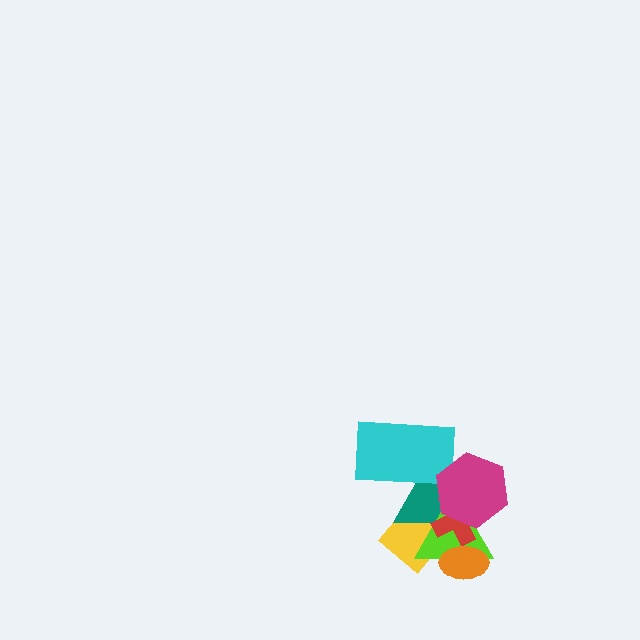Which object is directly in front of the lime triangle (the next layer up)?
The red cross is directly in front of the lime triangle.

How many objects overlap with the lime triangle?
5 objects overlap with the lime triangle.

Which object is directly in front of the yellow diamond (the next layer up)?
The teal triangle is directly in front of the yellow diamond.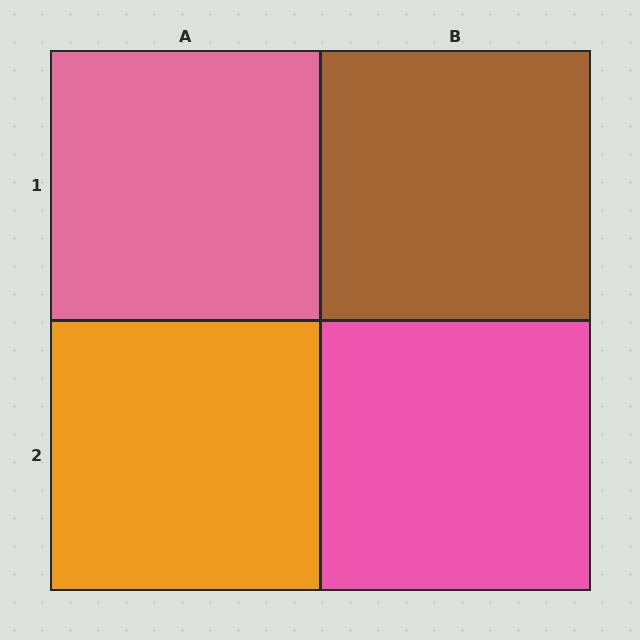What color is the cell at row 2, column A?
Orange.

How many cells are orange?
1 cell is orange.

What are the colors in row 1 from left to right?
Pink, brown.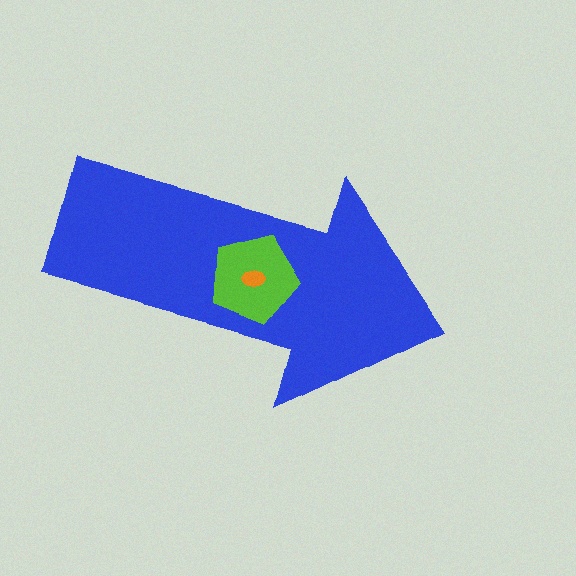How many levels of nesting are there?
3.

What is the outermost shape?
The blue arrow.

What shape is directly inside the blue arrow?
The lime pentagon.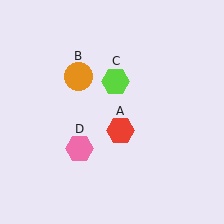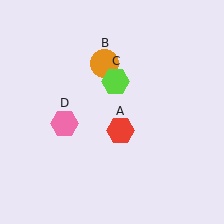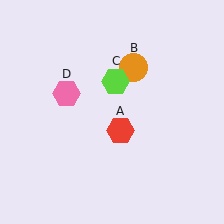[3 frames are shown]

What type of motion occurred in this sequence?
The orange circle (object B), pink hexagon (object D) rotated clockwise around the center of the scene.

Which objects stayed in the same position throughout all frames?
Red hexagon (object A) and lime hexagon (object C) remained stationary.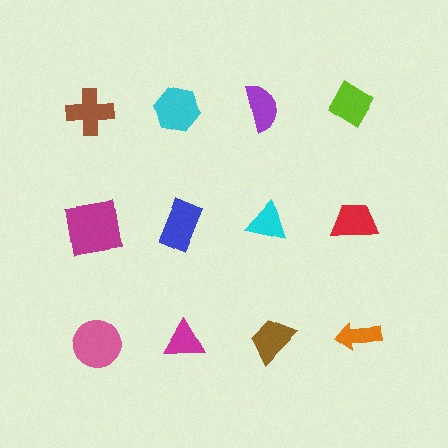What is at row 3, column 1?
A pink circle.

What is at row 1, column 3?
A purple semicircle.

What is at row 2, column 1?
A magenta square.